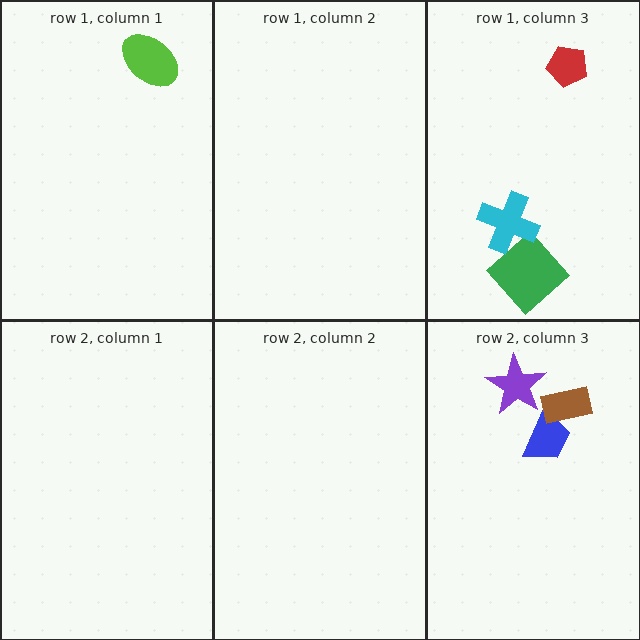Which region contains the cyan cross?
The row 1, column 3 region.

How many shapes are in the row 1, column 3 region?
3.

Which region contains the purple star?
The row 2, column 3 region.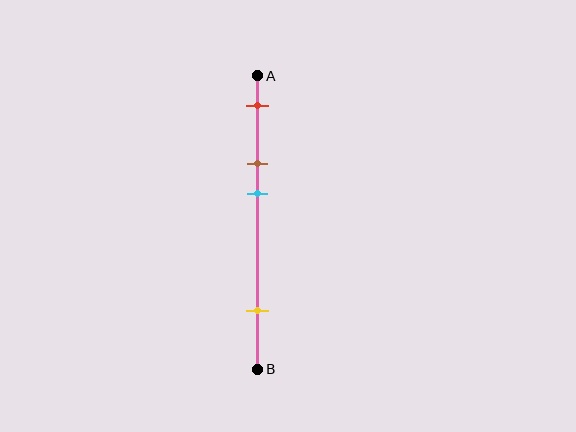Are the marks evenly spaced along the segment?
No, the marks are not evenly spaced.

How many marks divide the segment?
There are 4 marks dividing the segment.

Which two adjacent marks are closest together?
The brown and cyan marks are the closest adjacent pair.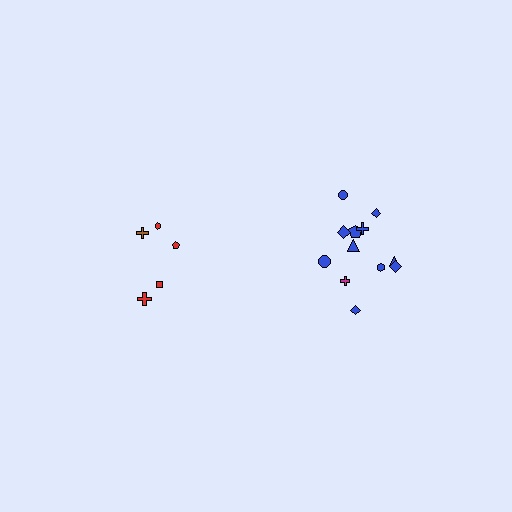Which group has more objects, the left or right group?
The right group.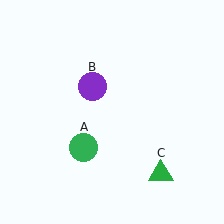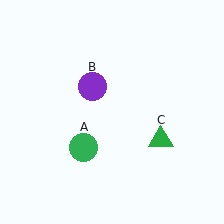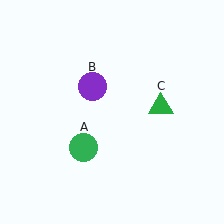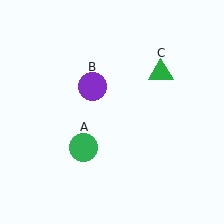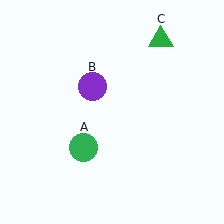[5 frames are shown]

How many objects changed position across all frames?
1 object changed position: green triangle (object C).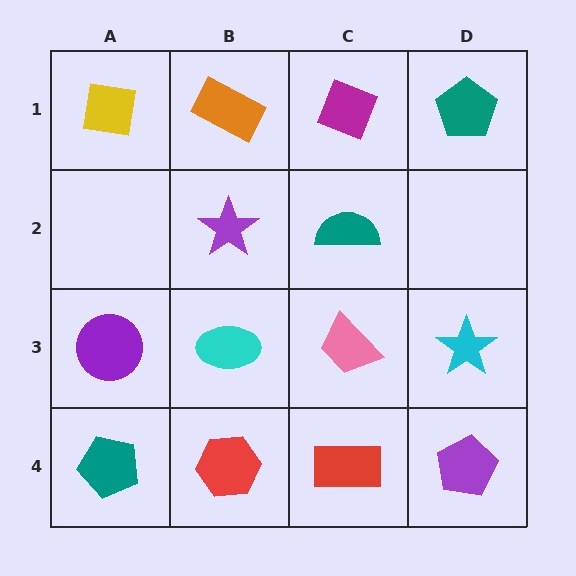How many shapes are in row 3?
4 shapes.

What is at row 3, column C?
A pink trapezoid.